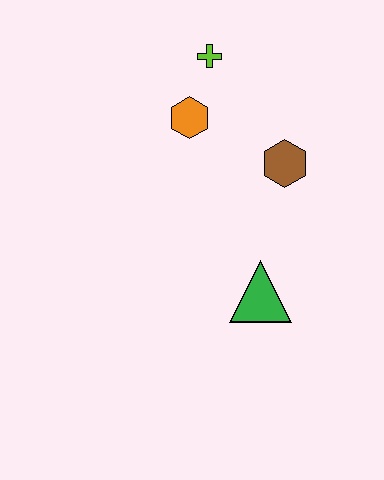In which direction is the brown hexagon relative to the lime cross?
The brown hexagon is below the lime cross.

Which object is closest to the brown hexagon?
The orange hexagon is closest to the brown hexagon.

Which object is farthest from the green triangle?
The lime cross is farthest from the green triangle.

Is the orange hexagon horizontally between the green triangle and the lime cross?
No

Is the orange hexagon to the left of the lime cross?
Yes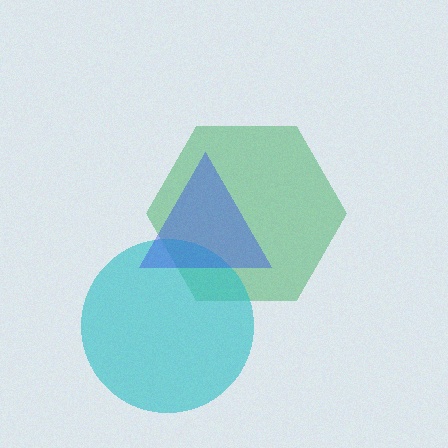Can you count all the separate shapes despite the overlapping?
Yes, there are 3 separate shapes.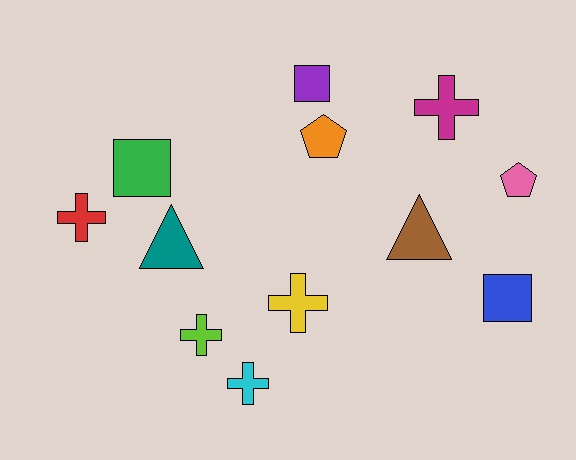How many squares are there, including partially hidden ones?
There are 3 squares.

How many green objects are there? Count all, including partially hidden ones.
There is 1 green object.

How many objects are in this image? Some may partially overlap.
There are 12 objects.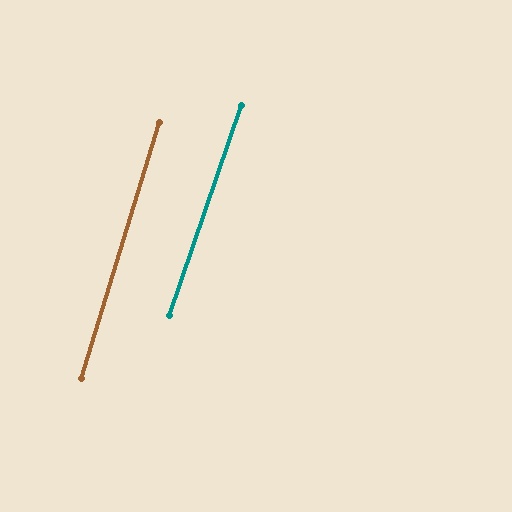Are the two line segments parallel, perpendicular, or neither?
Parallel — their directions differ by only 1.7°.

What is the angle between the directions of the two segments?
Approximately 2 degrees.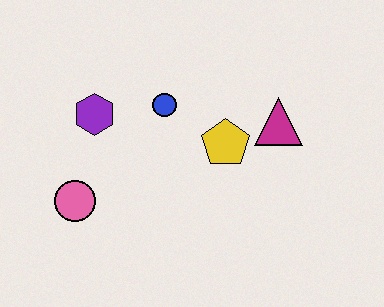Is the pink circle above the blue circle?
No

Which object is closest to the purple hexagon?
The blue circle is closest to the purple hexagon.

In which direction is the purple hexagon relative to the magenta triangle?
The purple hexagon is to the left of the magenta triangle.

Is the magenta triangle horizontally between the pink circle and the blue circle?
No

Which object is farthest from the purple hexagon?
The magenta triangle is farthest from the purple hexagon.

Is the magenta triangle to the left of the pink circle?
No